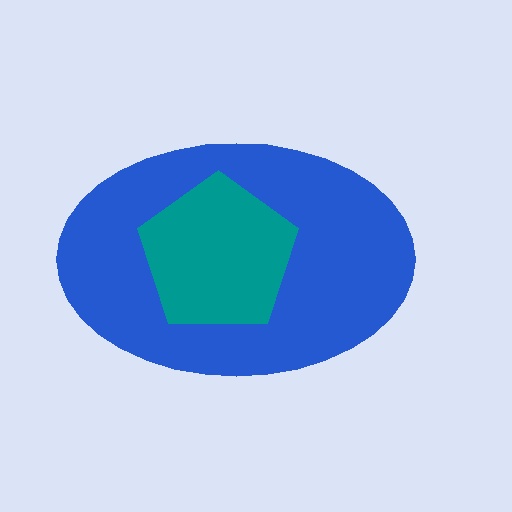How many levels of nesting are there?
2.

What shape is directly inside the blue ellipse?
The teal pentagon.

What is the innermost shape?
The teal pentagon.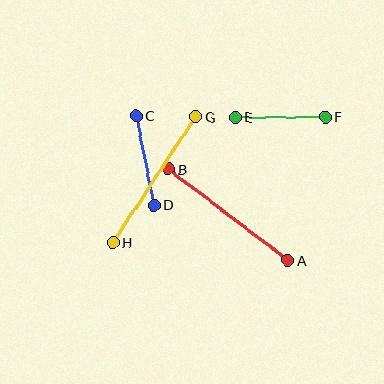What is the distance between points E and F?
The distance is approximately 90 pixels.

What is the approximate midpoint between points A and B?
The midpoint is at approximately (228, 215) pixels.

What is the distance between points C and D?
The distance is approximately 91 pixels.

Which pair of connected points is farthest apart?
Points A and B are farthest apart.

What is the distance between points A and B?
The distance is approximately 150 pixels.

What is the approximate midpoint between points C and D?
The midpoint is at approximately (145, 161) pixels.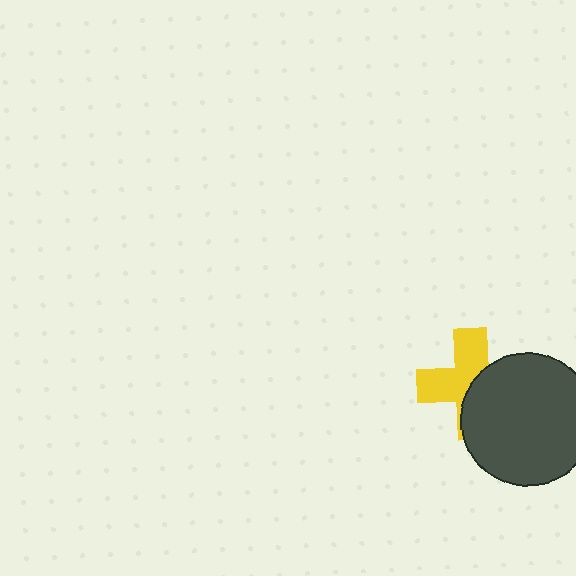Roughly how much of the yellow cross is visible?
About half of it is visible (roughly 52%).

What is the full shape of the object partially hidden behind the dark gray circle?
The partially hidden object is a yellow cross.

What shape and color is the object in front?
The object in front is a dark gray circle.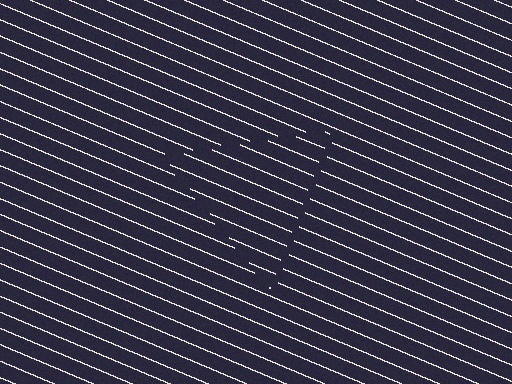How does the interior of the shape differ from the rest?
The interior of the shape contains the same grating, shifted by half a period — the contour is defined by the phase discontinuity where line-ends from the inner and outer gratings abut.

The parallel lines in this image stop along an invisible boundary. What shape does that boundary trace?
An illusory triangle. The interior of the shape contains the same grating, shifted by half a period — the contour is defined by the phase discontinuity where line-ends from the inner and outer gratings abut.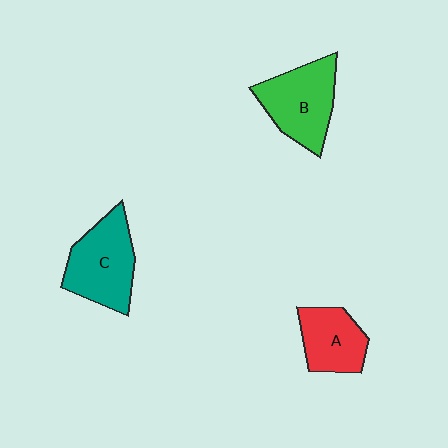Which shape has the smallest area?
Shape A (red).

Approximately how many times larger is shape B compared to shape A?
Approximately 1.4 times.